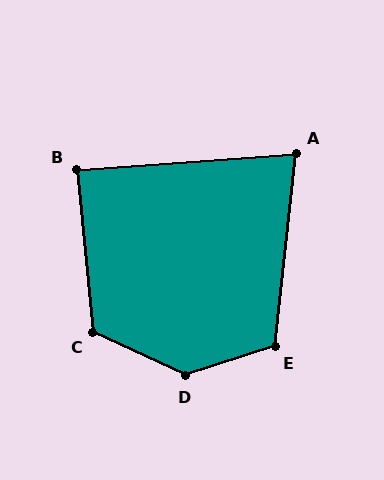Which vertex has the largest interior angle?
D, at approximately 137 degrees.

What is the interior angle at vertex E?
Approximately 114 degrees (obtuse).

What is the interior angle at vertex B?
Approximately 88 degrees (approximately right).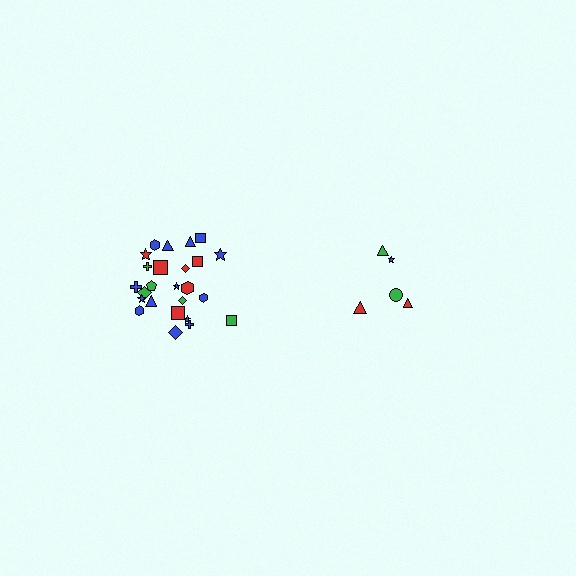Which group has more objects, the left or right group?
The left group.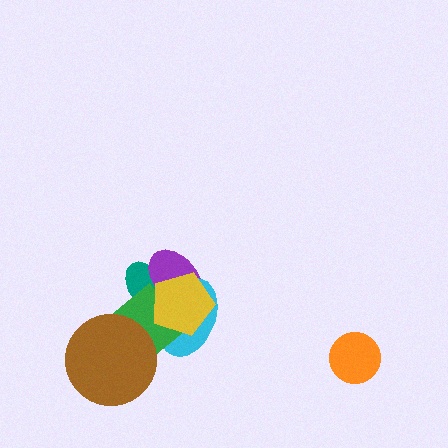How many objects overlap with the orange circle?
0 objects overlap with the orange circle.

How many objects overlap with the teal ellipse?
4 objects overlap with the teal ellipse.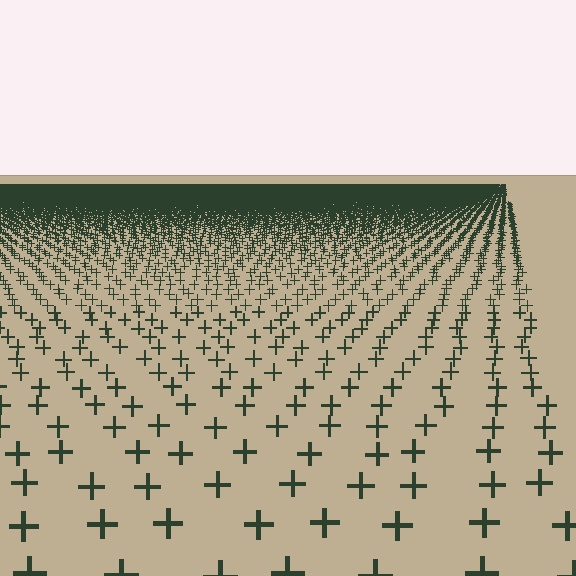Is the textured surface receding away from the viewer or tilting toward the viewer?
The surface is receding away from the viewer. Texture elements get smaller and denser toward the top.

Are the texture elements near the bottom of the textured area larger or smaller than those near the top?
Larger. Near the bottom, elements are closer to the viewer and appear at a bigger on-screen size.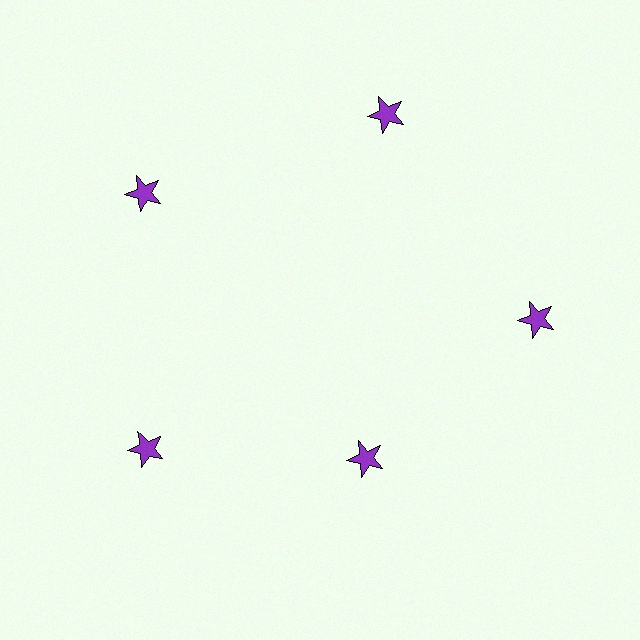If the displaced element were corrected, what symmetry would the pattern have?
It would have 5-fold rotational symmetry — the pattern would map onto itself every 72 degrees.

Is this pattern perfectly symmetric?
No. The 5 purple stars are arranged in a ring, but one element near the 5 o'clock position is pulled inward toward the center, breaking the 5-fold rotational symmetry.